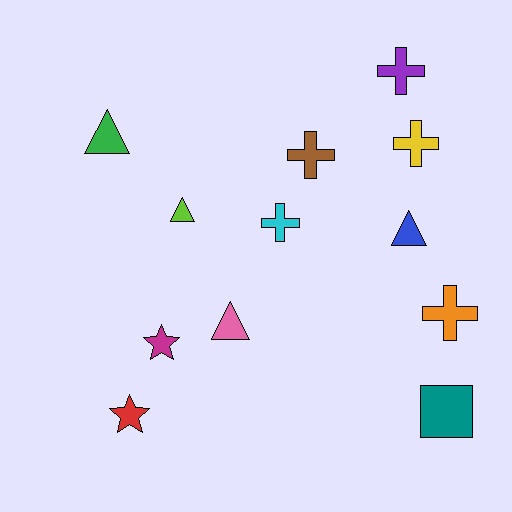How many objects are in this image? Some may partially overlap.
There are 12 objects.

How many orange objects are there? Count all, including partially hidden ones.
There is 1 orange object.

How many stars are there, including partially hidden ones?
There are 2 stars.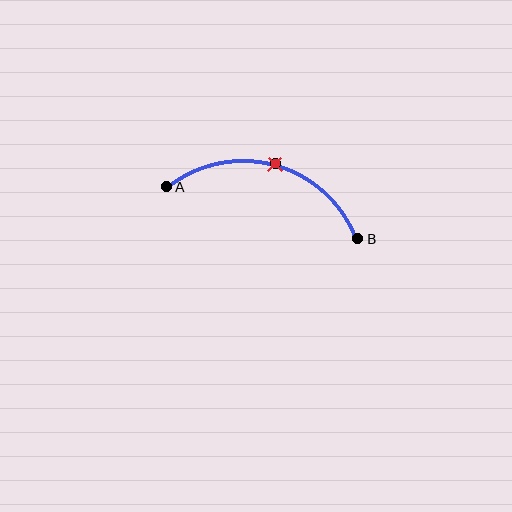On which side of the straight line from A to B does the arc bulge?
The arc bulges above the straight line connecting A and B.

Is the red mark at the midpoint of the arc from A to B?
Yes. The red mark lies on the arc at equal arc-length from both A and B — it is the arc midpoint.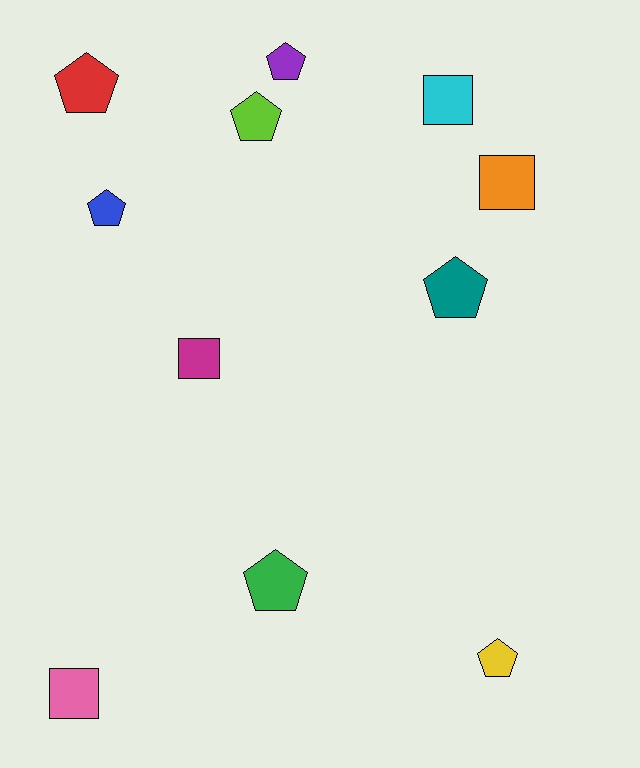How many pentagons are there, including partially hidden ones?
There are 7 pentagons.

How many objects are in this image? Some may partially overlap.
There are 11 objects.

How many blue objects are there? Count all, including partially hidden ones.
There is 1 blue object.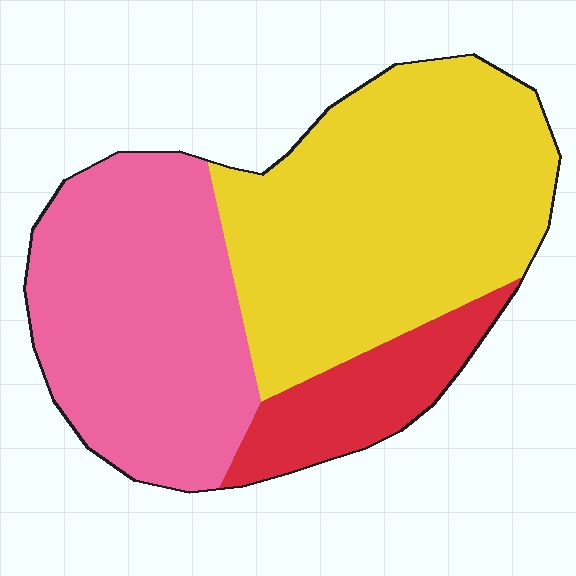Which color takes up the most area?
Yellow, at roughly 50%.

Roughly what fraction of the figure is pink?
Pink covers 38% of the figure.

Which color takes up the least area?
Red, at roughly 15%.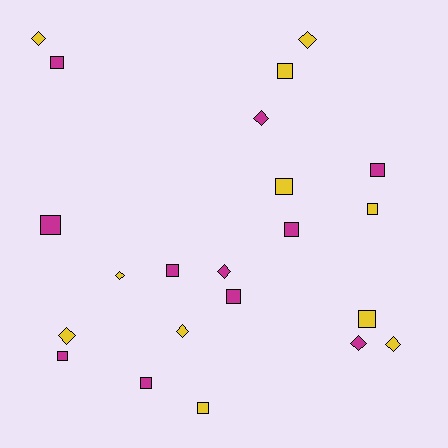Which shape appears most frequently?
Square, with 13 objects.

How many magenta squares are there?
There are 8 magenta squares.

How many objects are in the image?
There are 22 objects.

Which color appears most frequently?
Magenta, with 11 objects.